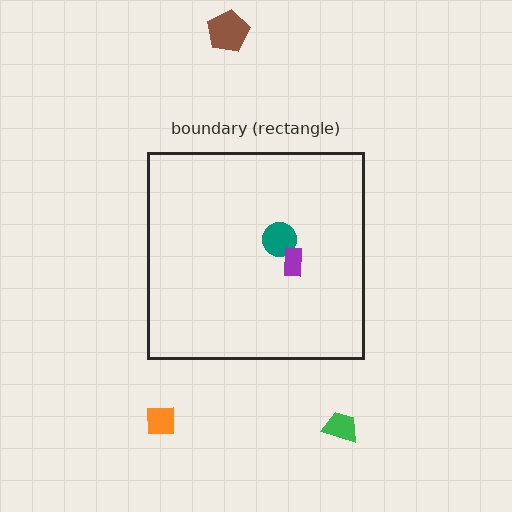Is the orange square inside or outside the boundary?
Outside.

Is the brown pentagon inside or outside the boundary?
Outside.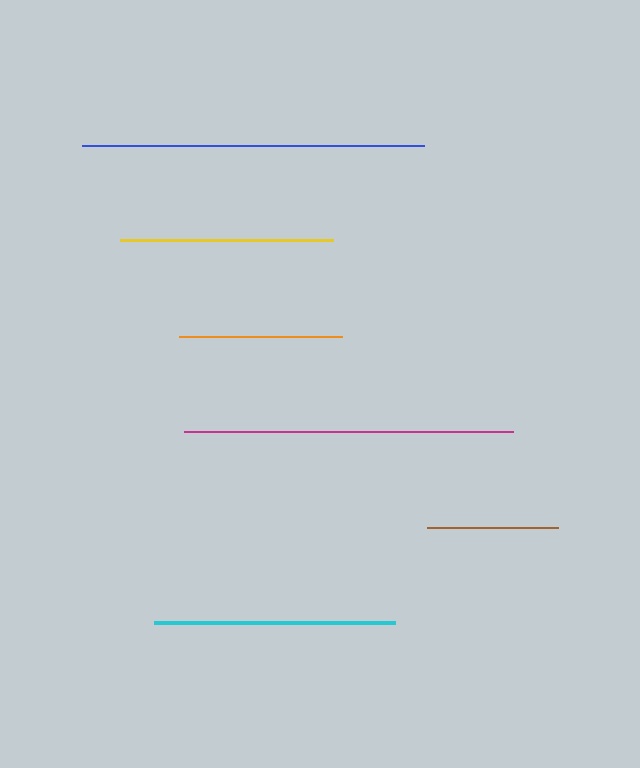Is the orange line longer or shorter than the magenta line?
The magenta line is longer than the orange line.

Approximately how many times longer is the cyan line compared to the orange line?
The cyan line is approximately 1.5 times the length of the orange line.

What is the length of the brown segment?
The brown segment is approximately 131 pixels long.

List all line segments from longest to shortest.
From longest to shortest: blue, magenta, cyan, yellow, orange, brown.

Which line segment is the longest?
The blue line is the longest at approximately 342 pixels.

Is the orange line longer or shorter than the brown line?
The orange line is longer than the brown line.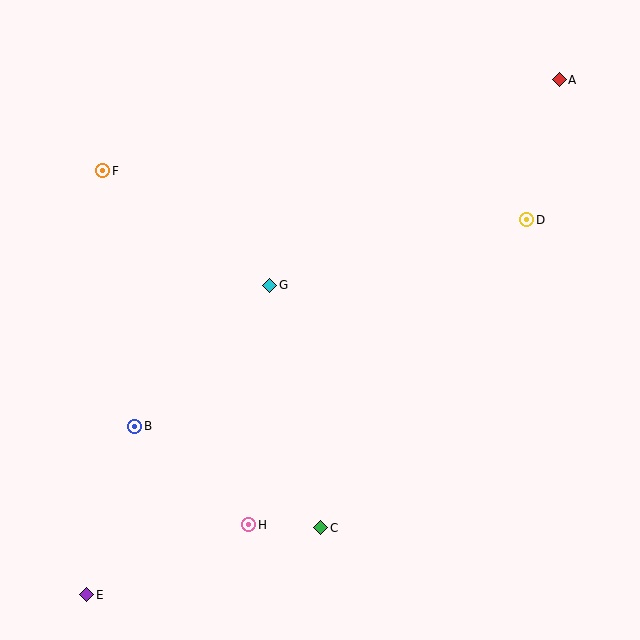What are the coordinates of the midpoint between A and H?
The midpoint between A and H is at (404, 302).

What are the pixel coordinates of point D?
Point D is at (527, 220).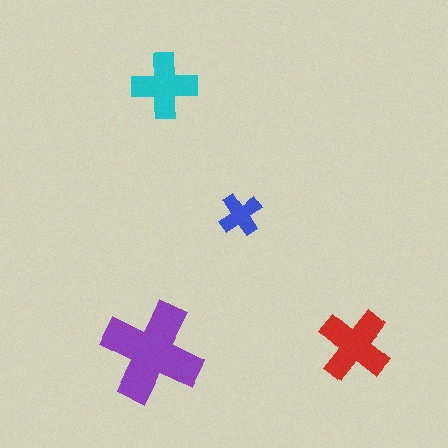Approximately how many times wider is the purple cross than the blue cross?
About 2.5 times wider.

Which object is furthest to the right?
The red cross is rightmost.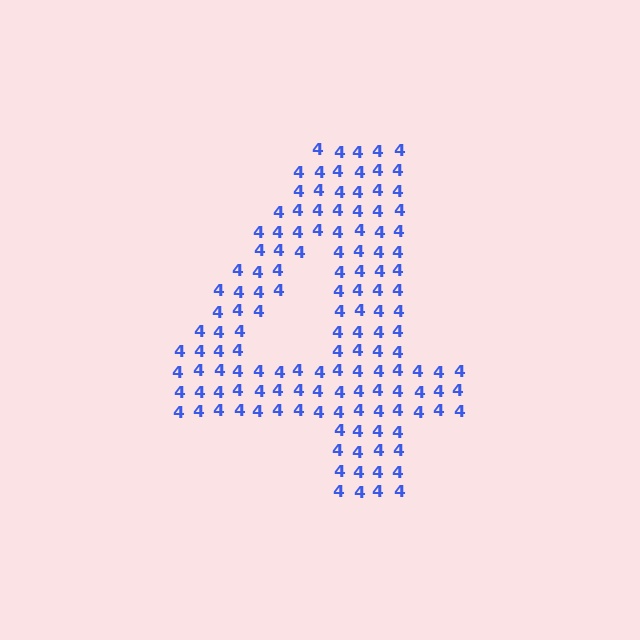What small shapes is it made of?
It is made of small digit 4's.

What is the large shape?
The large shape is the digit 4.